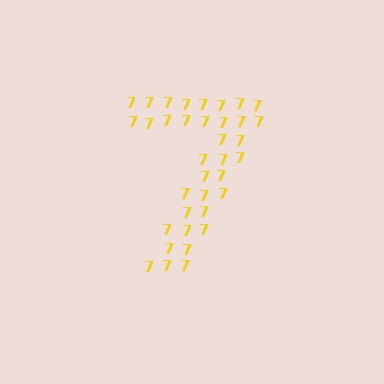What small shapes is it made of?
It is made of small digit 7's.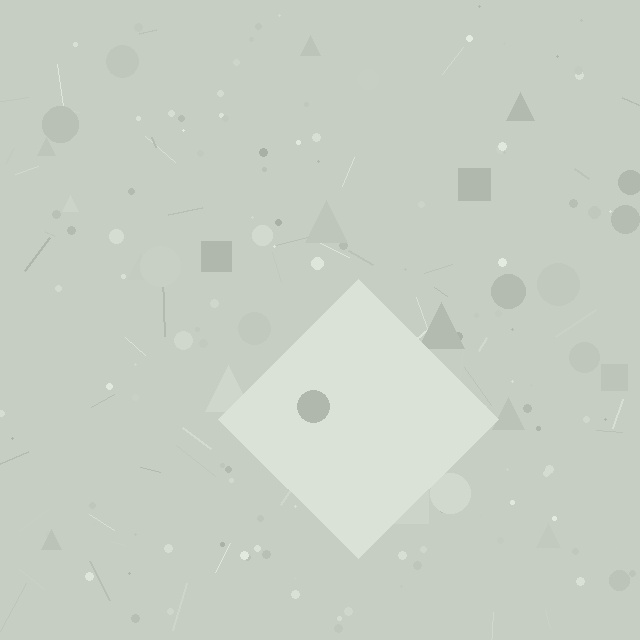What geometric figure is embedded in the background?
A diamond is embedded in the background.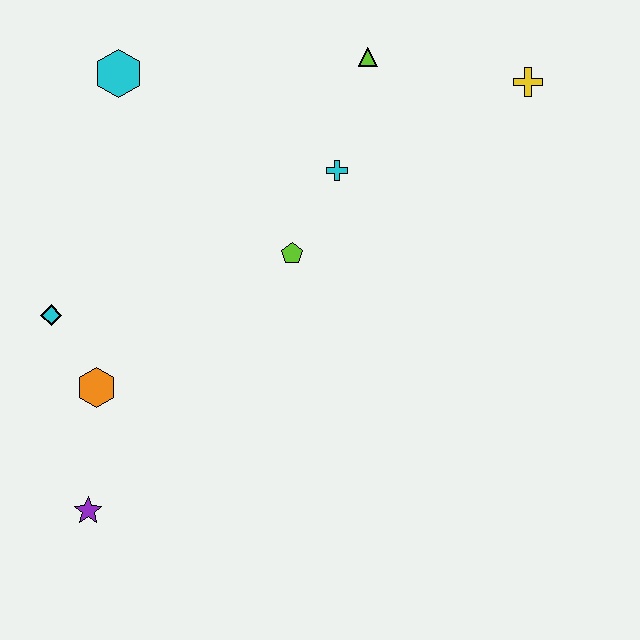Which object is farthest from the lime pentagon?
The purple star is farthest from the lime pentagon.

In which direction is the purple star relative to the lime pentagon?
The purple star is below the lime pentagon.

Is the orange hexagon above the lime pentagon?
No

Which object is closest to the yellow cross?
The lime triangle is closest to the yellow cross.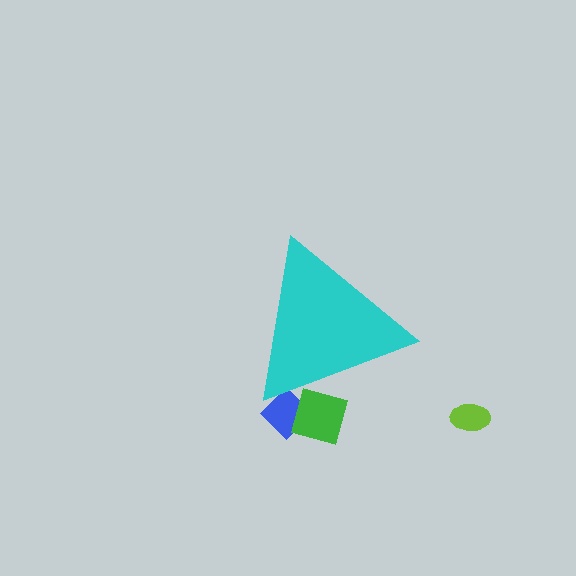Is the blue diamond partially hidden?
Yes, the blue diamond is partially hidden behind the cyan triangle.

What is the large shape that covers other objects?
A cyan triangle.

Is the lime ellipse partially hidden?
No, the lime ellipse is fully visible.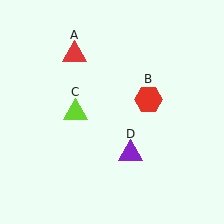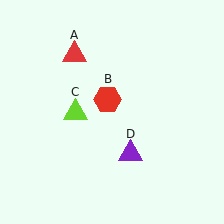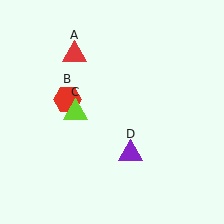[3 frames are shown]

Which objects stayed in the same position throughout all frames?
Red triangle (object A) and lime triangle (object C) and purple triangle (object D) remained stationary.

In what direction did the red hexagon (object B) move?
The red hexagon (object B) moved left.